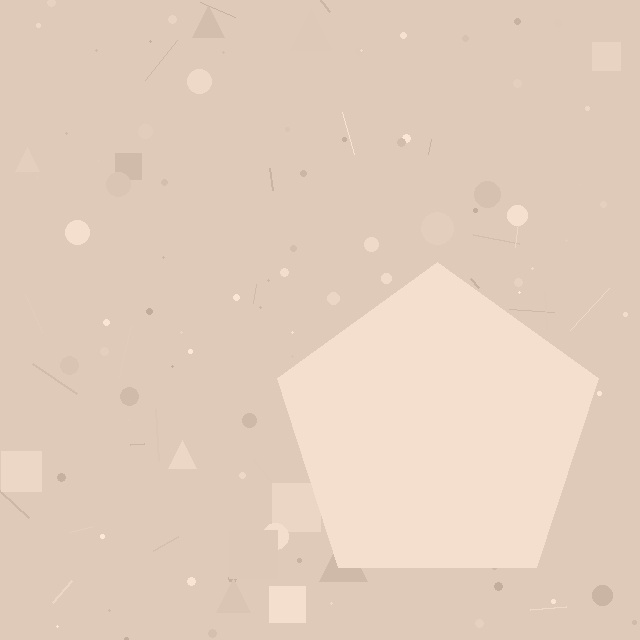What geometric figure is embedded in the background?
A pentagon is embedded in the background.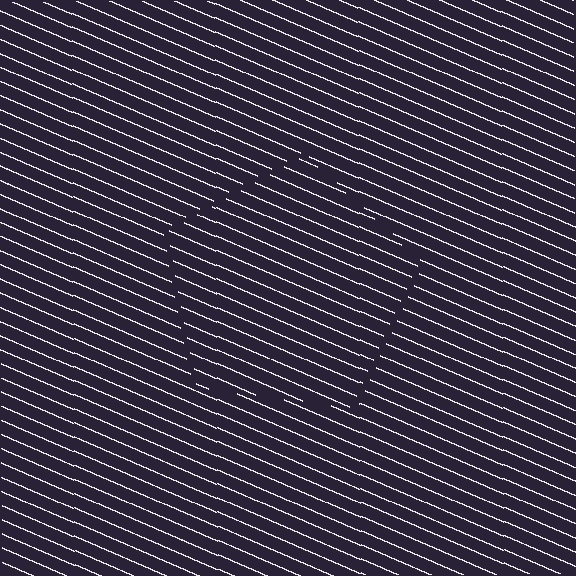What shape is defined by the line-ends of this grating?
An illusory pentagon. The interior of the shape contains the same grating, shifted by half a period — the contour is defined by the phase discontinuity where line-ends from the inner and outer gratings abut.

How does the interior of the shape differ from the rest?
The interior of the shape contains the same grating, shifted by half a period — the contour is defined by the phase discontinuity where line-ends from the inner and outer gratings abut.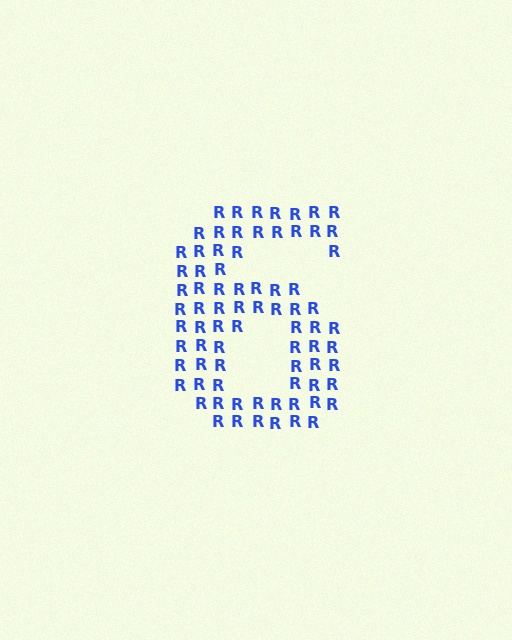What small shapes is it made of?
It is made of small letter R's.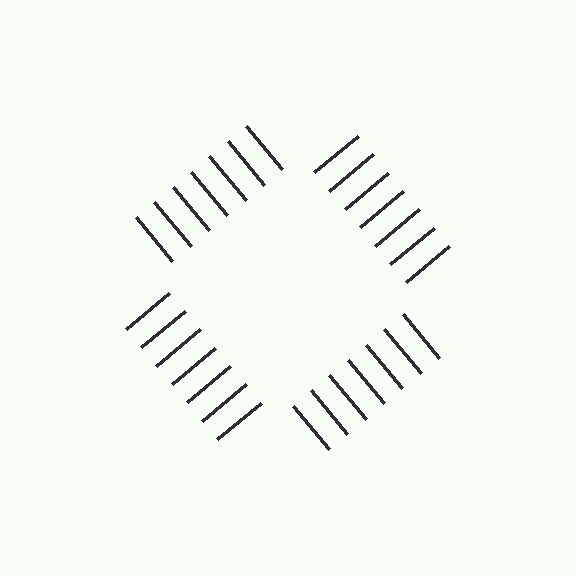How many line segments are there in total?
28 — 7 along each of the 4 edges.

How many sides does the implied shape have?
4 sides — the line-ends trace a square.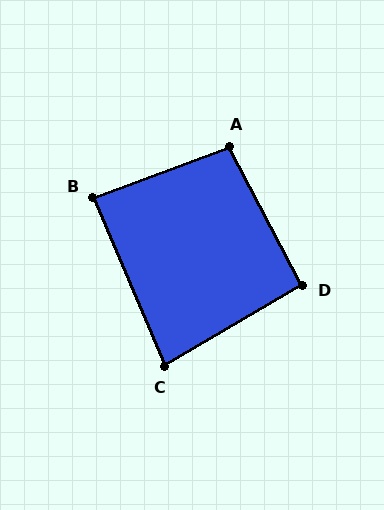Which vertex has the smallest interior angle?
C, at approximately 83 degrees.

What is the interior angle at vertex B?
Approximately 87 degrees (approximately right).